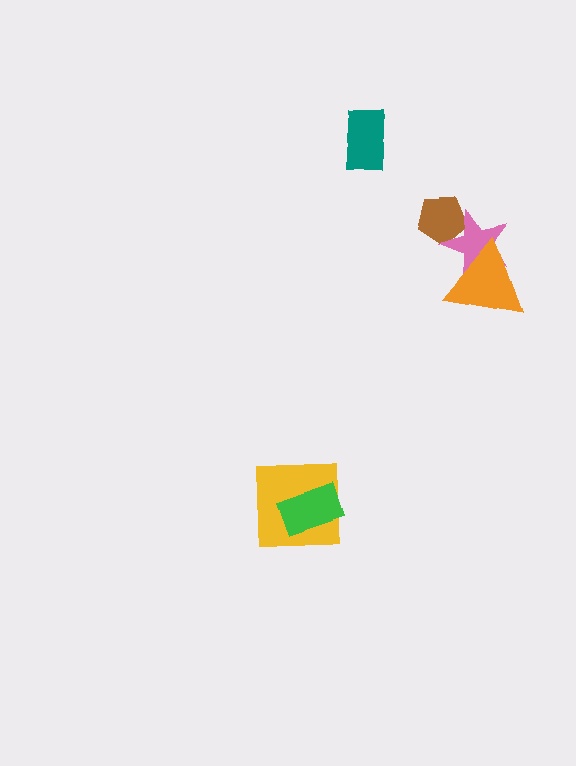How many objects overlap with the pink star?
2 objects overlap with the pink star.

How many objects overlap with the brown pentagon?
1 object overlaps with the brown pentagon.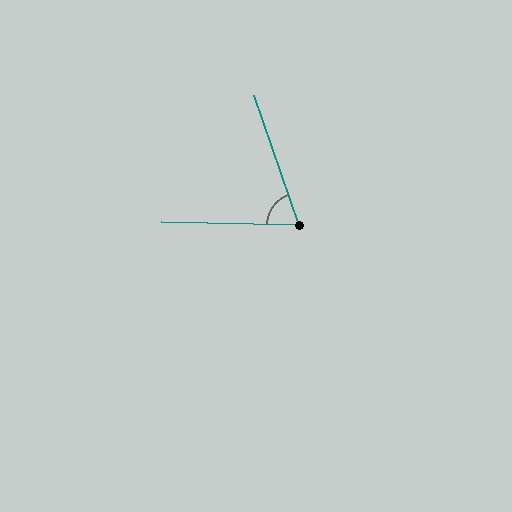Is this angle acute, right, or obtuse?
It is acute.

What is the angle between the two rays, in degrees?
Approximately 70 degrees.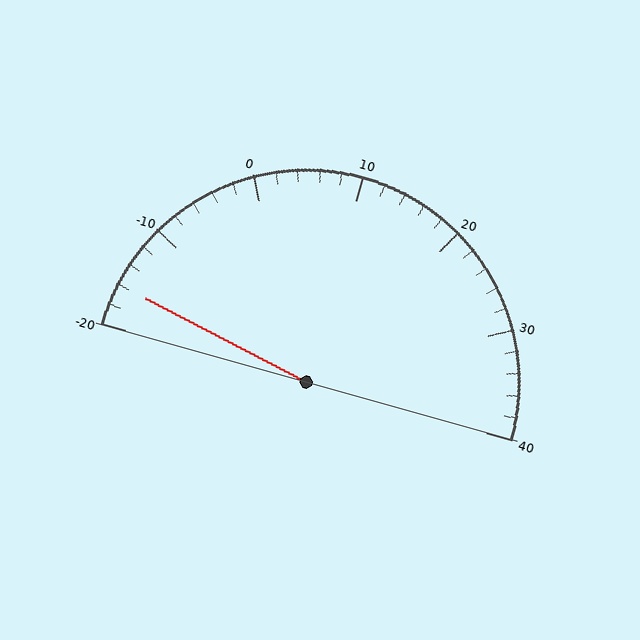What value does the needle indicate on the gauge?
The needle indicates approximately -16.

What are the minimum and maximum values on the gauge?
The gauge ranges from -20 to 40.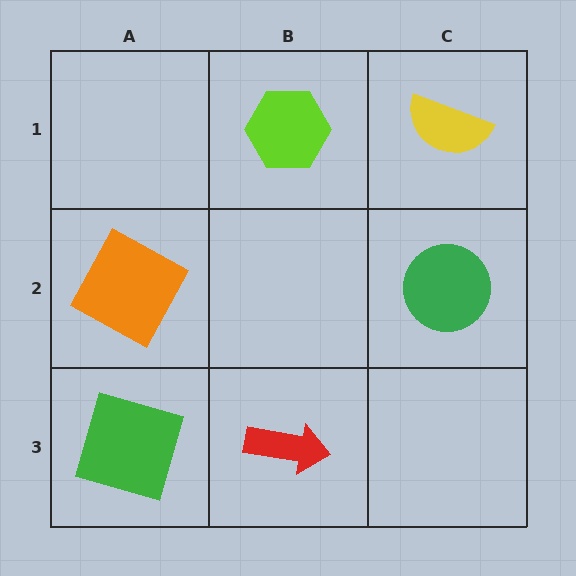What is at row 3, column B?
A red arrow.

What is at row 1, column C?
A yellow semicircle.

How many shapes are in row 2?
2 shapes.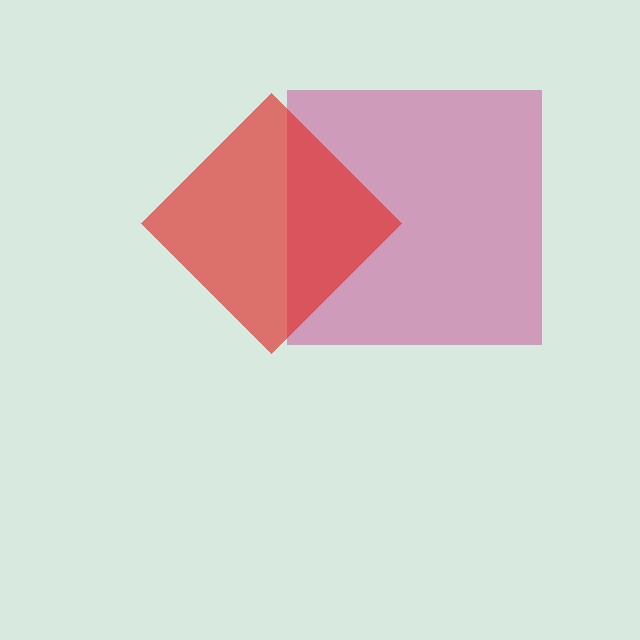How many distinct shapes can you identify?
There are 2 distinct shapes: a magenta square, a red diamond.